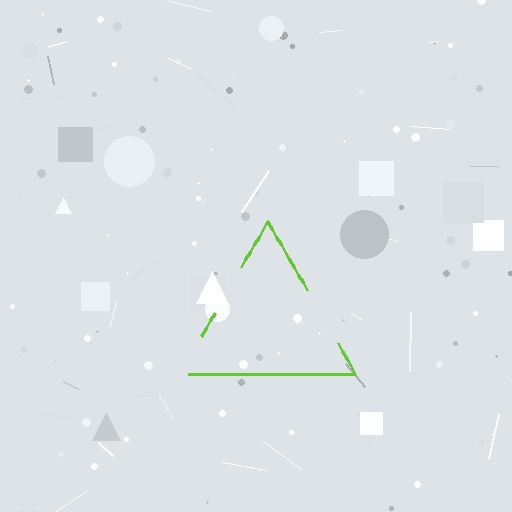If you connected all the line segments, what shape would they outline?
They would outline a triangle.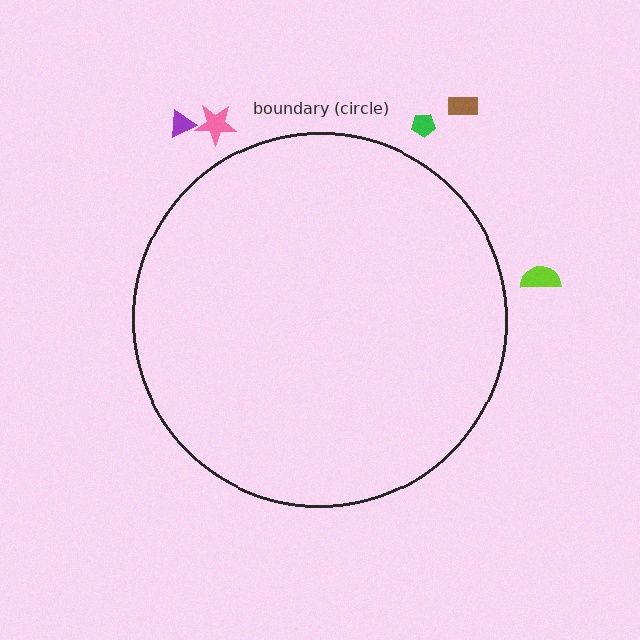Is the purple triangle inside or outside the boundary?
Outside.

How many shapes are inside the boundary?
0 inside, 5 outside.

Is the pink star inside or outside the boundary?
Outside.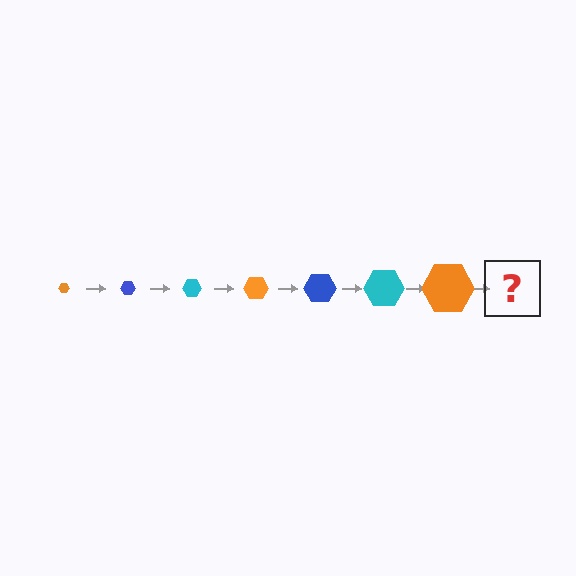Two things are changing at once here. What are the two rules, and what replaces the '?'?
The two rules are that the hexagon grows larger each step and the color cycles through orange, blue, and cyan. The '?' should be a blue hexagon, larger than the previous one.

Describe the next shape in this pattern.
It should be a blue hexagon, larger than the previous one.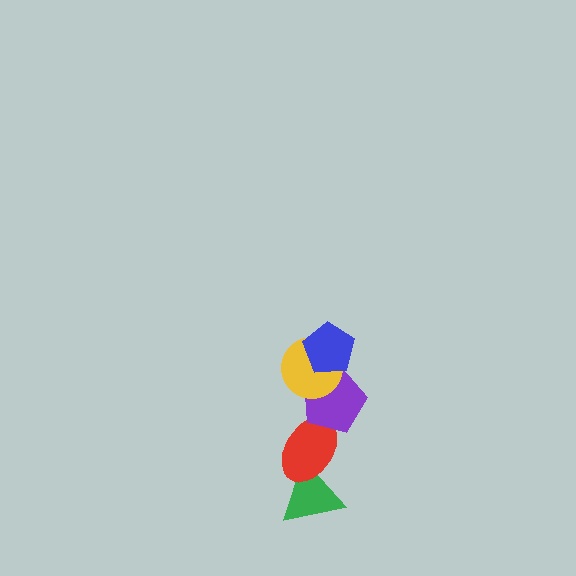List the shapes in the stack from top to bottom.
From top to bottom: the blue pentagon, the yellow circle, the purple pentagon, the red ellipse, the green triangle.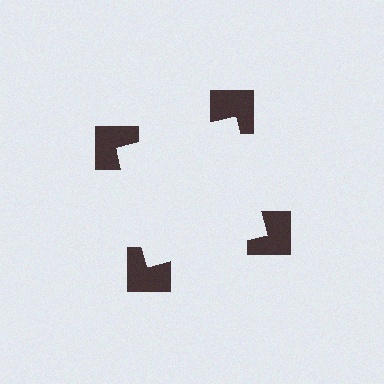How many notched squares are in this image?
There are 4 — one at each vertex of the illusory square.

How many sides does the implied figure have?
4 sides.